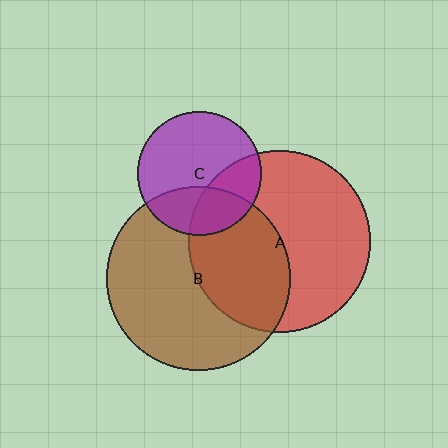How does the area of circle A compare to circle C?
Approximately 2.2 times.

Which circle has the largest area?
Circle B (brown).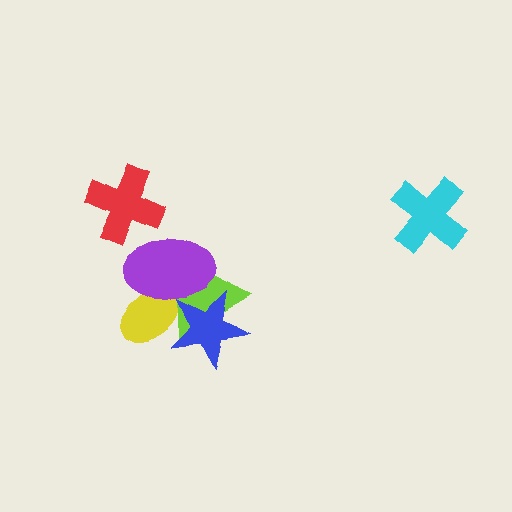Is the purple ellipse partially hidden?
No, no other shape covers it.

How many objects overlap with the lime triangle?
3 objects overlap with the lime triangle.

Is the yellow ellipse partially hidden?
Yes, it is partially covered by another shape.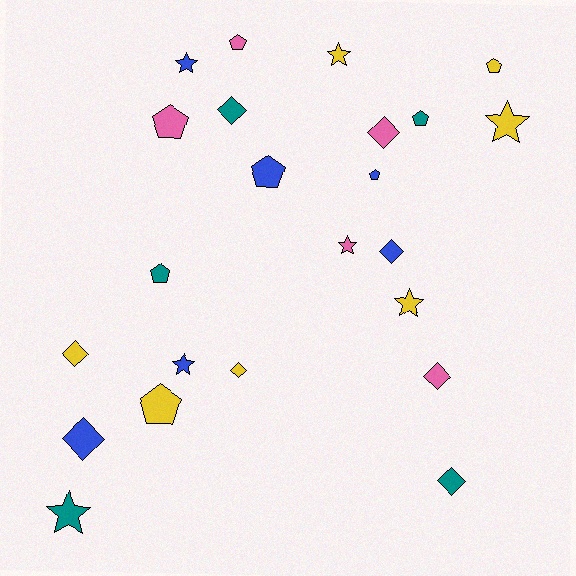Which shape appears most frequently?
Pentagon, with 8 objects.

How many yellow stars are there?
There are 3 yellow stars.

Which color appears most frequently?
Yellow, with 7 objects.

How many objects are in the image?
There are 23 objects.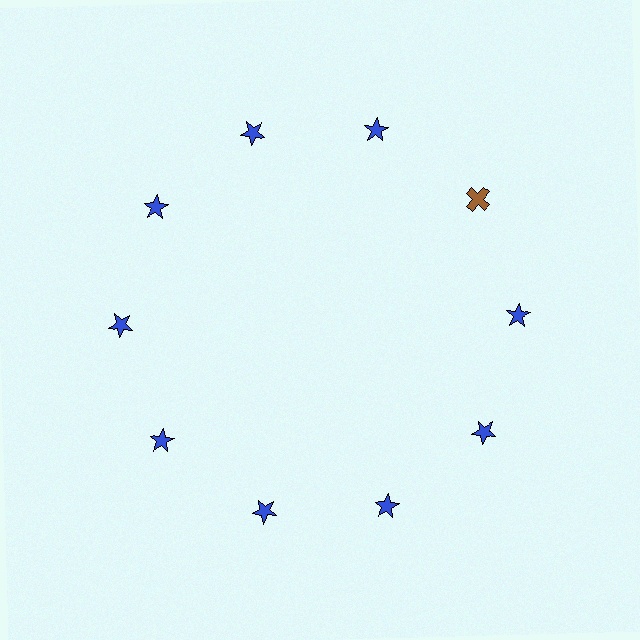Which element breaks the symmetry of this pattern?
The brown cross at roughly the 2 o'clock position breaks the symmetry. All other shapes are blue stars.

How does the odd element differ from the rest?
It differs in both color (brown instead of blue) and shape (cross instead of star).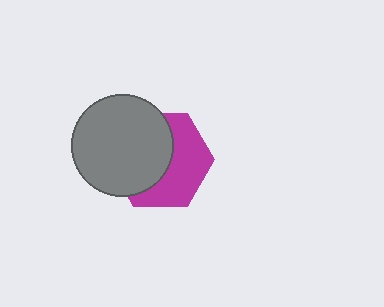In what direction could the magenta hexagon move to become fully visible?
The magenta hexagon could move right. That would shift it out from behind the gray circle entirely.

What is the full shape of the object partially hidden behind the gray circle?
The partially hidden object is a magenta hexagon.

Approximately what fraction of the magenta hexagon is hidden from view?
Roughly 52% of the magenta hexagon is hidden behind the gray circle.